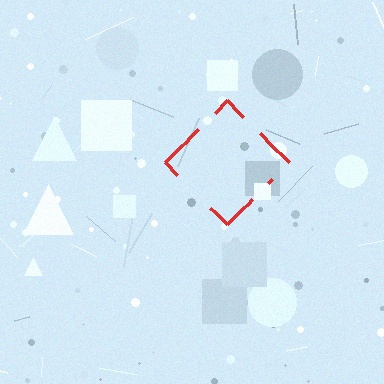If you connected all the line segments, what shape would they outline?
They would outline a diamond.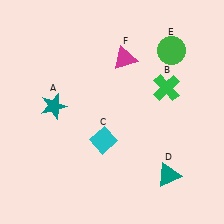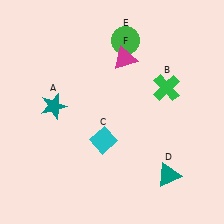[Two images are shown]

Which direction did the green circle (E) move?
The green circle (E) moved left.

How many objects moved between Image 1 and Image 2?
1 object moved between the two images.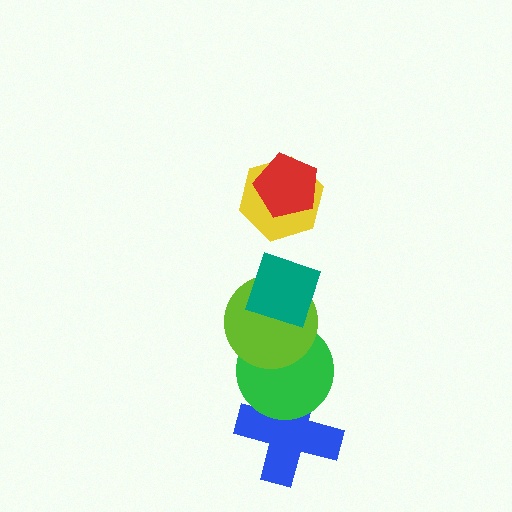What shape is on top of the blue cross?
The green circle is on top of the blue cross.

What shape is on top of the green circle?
The lime circle is on top of the green circle.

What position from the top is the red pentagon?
The red pentagon is 1st from the top.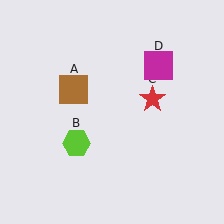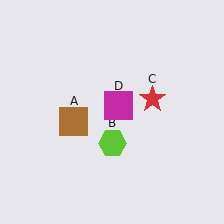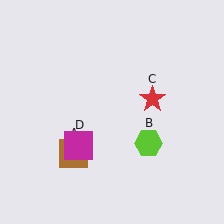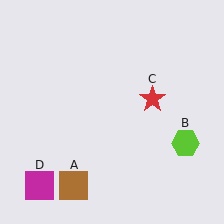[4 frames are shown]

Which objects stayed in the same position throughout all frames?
Red star (object C) remained stationary.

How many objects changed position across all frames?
3 objects changed position: brown square (object A), lime hexagon (object B), magenta square (object D).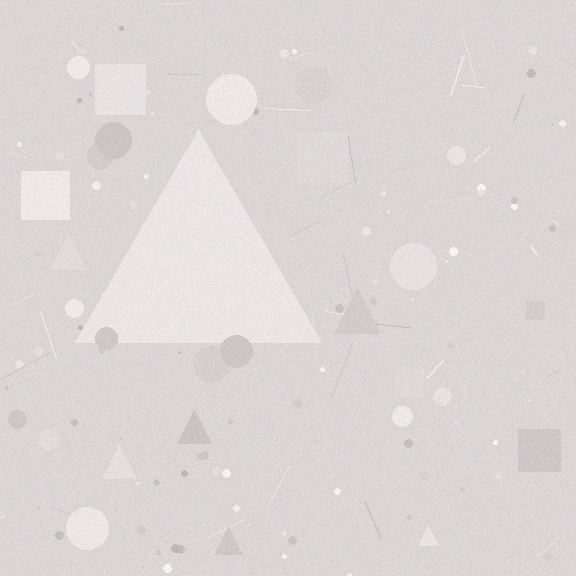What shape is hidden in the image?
A triangle is hidden in the image.